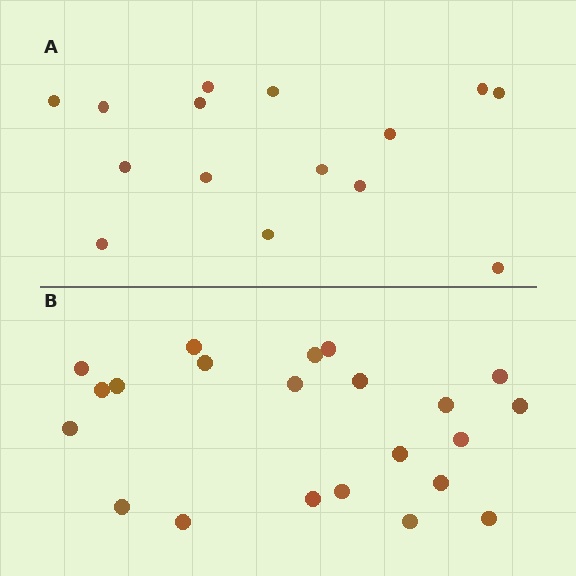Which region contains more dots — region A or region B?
Region B (the bottom region) has more dots.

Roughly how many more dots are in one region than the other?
Region B has roughly 8 or so more dots than region A.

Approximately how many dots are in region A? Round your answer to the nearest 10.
About 20 dots. (The exact count is 15, which rounds to 20.)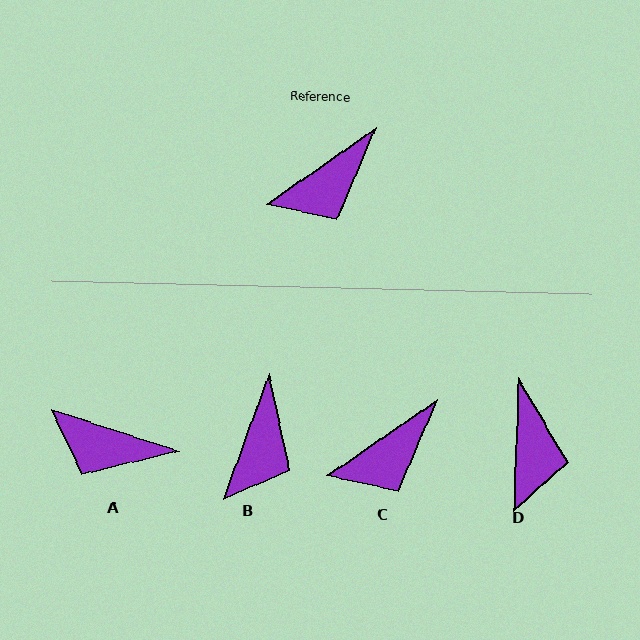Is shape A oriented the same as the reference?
No, it is off by about 53 degrees.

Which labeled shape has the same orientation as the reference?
C.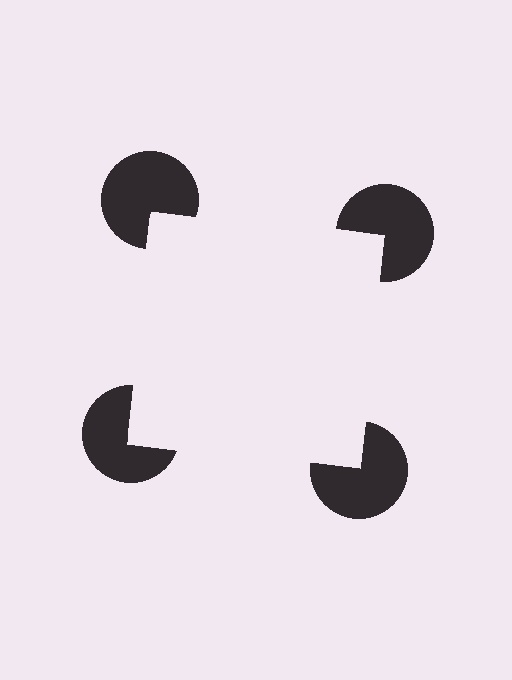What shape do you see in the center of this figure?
An illusory square — its edges are inferred from the aligned wedge cuts in the pac-man discs, not physically drawn.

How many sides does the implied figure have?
4 sides.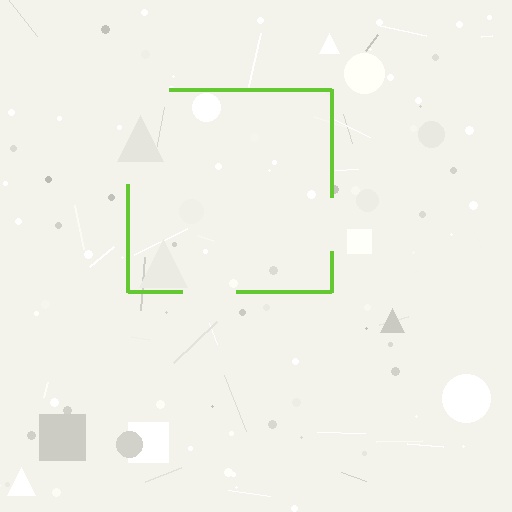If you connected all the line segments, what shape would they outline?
They would outline a square.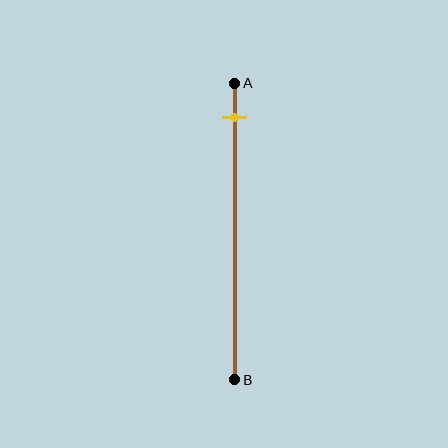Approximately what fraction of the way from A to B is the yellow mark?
The yellow mark is approximately 10% of the way from A to B.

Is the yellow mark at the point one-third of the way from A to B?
No, the mark is at about 10% from A, not at the 33% one-third point.